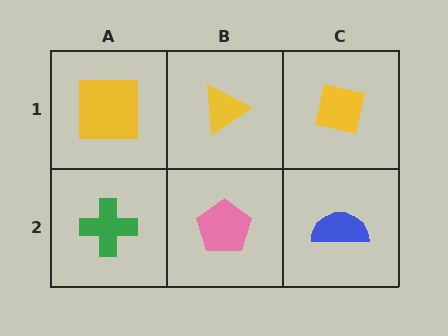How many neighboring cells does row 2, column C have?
2.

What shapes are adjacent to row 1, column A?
A green cross (row 2, column A), a yellow triangle (row 1, column B).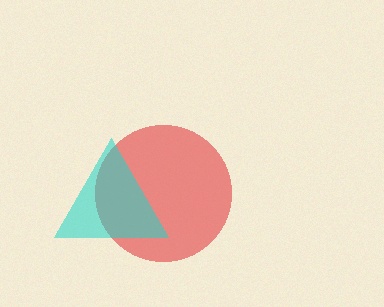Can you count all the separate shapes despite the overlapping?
Yes, there are 2 separate shapes.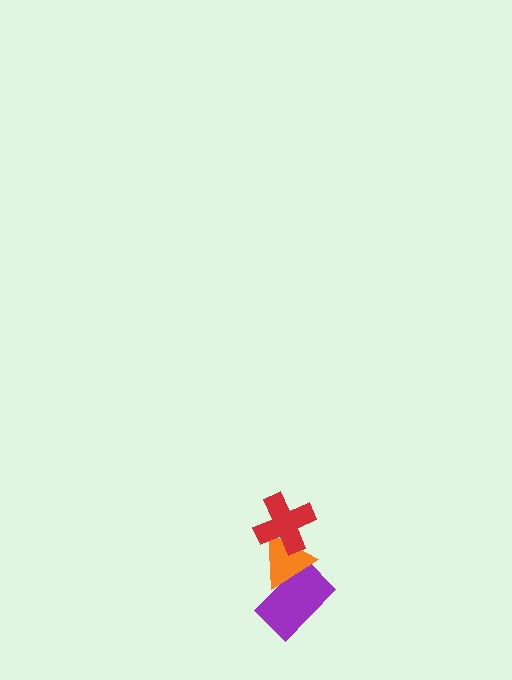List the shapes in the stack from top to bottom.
From top to bottom: the red cross, the orange triangle, the purple rectangle.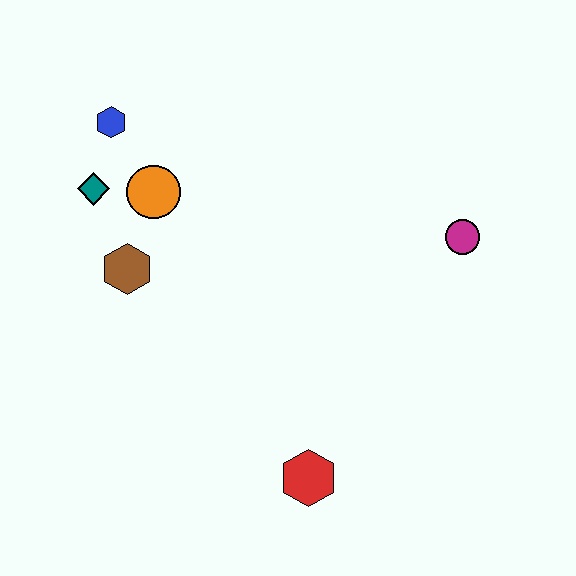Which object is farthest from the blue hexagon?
The red hexagon is farthest from the blue hexagon.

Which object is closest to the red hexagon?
The brown hexagon is closest to the red hexagon.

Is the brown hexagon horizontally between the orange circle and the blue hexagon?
Yes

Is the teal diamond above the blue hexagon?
No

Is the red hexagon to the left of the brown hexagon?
No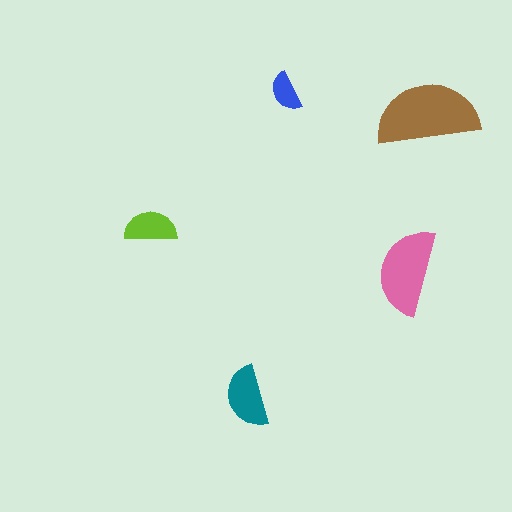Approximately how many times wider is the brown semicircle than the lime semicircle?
About 2 times wider.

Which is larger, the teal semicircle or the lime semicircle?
The teal one.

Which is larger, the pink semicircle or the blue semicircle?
The pink one.